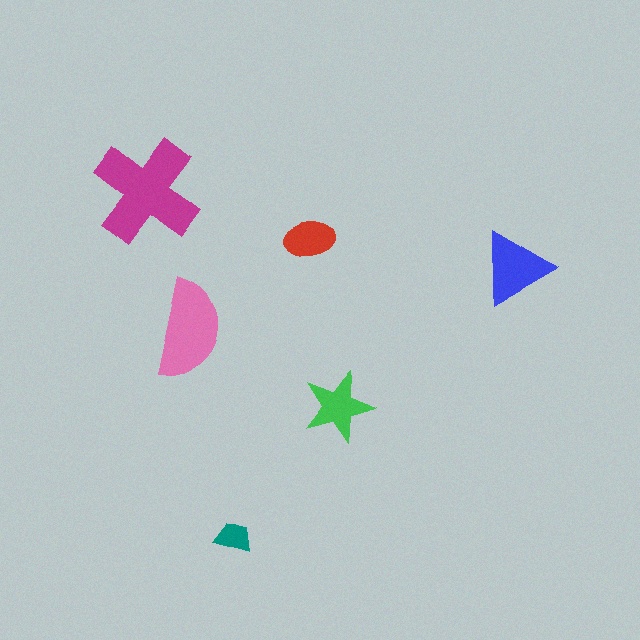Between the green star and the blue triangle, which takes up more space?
The blue triangle.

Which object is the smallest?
The teal trapezoid.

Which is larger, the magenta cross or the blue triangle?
The magenta cross.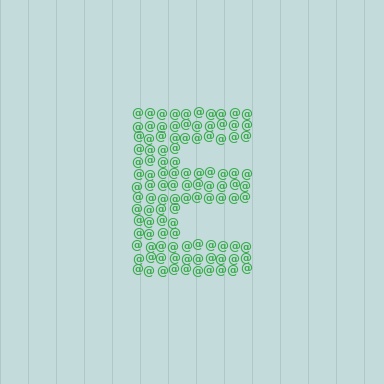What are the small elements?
The small elements are at signs.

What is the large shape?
The large shape is the letter E.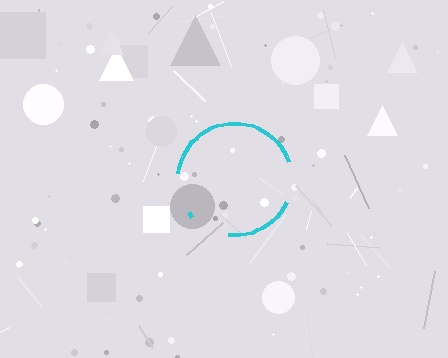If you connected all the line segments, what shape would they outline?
They would outline a circle.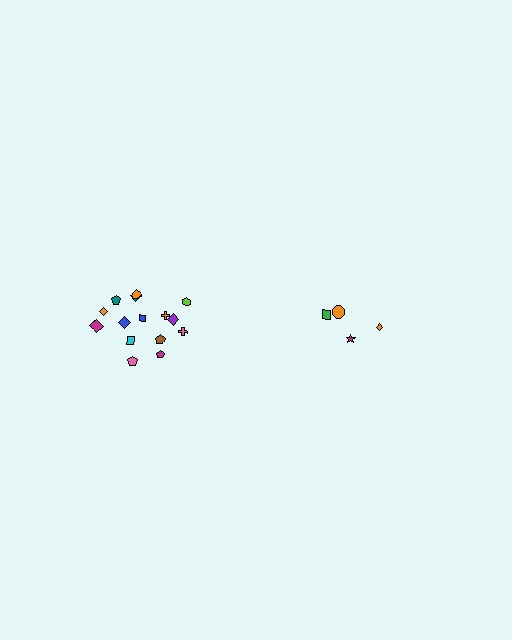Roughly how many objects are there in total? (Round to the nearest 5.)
Roughly 20 objects in total.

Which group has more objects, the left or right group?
The left group.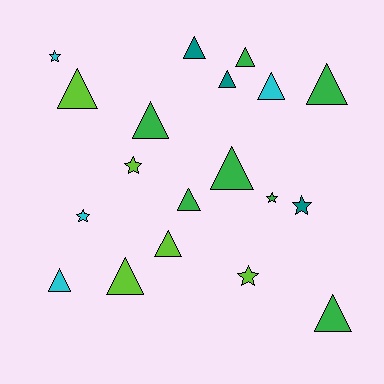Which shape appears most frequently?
Triangle, with 13 objects.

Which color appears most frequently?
Green, with 7 objects.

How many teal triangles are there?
There are 2 teal triangles.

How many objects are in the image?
There are 19 objects.